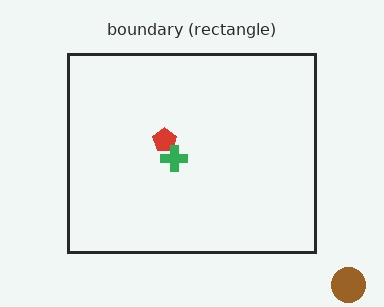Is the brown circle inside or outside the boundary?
Outside.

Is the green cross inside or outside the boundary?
Inside.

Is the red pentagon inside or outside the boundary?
Inside.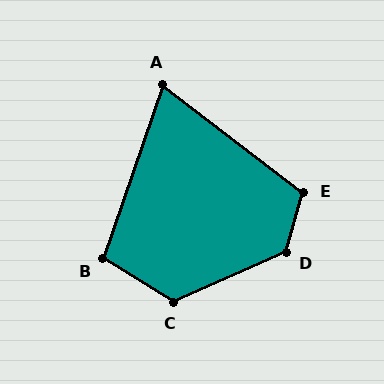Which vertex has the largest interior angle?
D, at approximately 130 degrees.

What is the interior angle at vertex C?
Approximately 125 degrees (obtuse).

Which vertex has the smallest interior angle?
A, at approximately 72 degrees.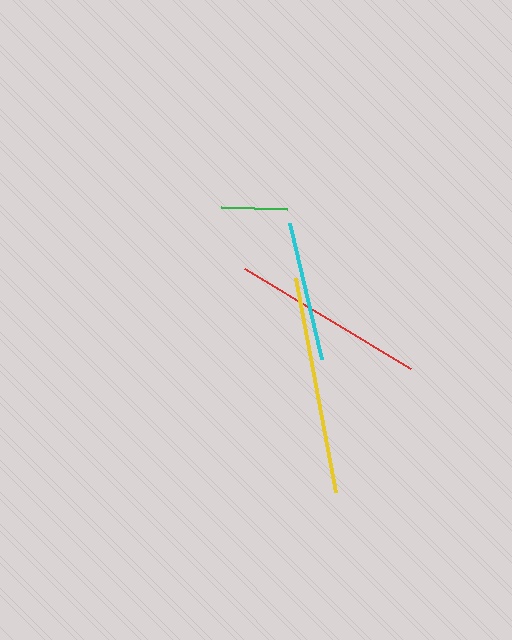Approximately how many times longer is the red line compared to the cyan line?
The red line is approximately 1.4 times the length of the cyan line.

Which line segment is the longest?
The yellow line is the longest at approximately 218 pixels.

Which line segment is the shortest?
The green line is the shortest at approximately 66 pixels.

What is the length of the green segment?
The green segment is approximately 66 pixels long.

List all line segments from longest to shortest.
From longest to shortest: yellow, red, cyan, green.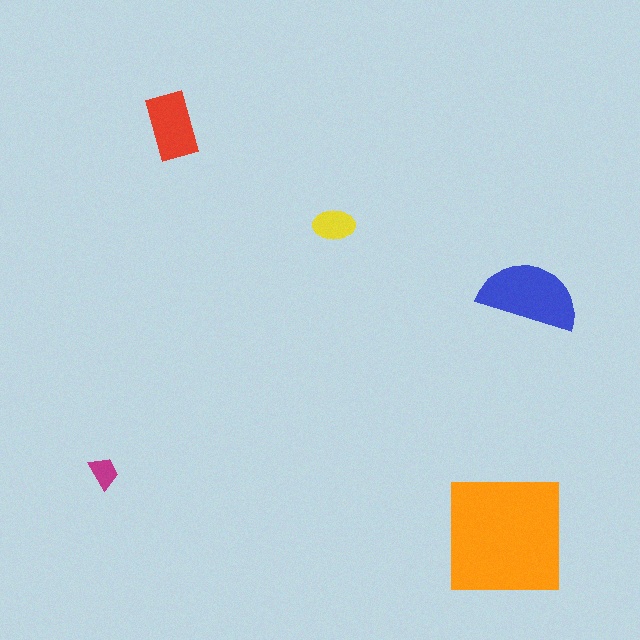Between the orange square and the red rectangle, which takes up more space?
The orange square.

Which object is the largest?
The orange square.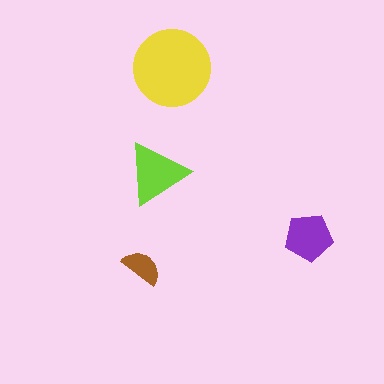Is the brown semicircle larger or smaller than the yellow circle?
Smaller.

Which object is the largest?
The yellow circle.